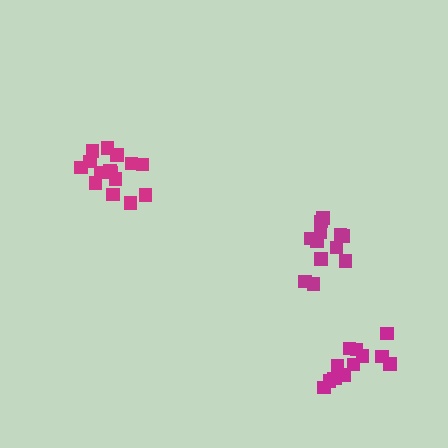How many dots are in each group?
Group 1: 12 dots, Group 2: 15 dots, Group 3: 13 dots (40 total).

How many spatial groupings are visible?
There are 3 spatial groupings.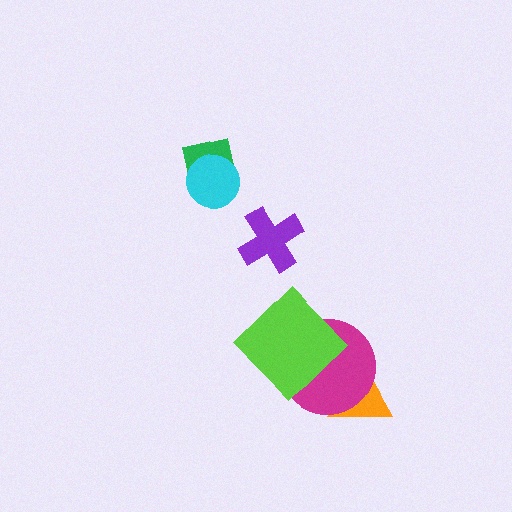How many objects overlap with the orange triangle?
1 object overlaps with the orange triangle.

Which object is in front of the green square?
The cyan circle is in front of the green square.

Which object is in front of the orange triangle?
The magenta circle is in front of the orange triangle.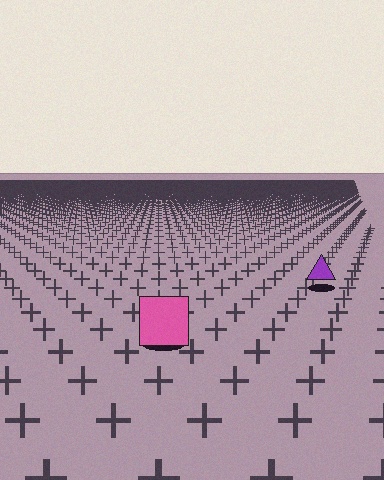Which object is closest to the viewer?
The pink square is closest. The texture marks near it are larger and more spread out.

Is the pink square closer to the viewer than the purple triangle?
Yes. The pink square is closer — you can tell from the texture gradient: the ground texture is coarser near it.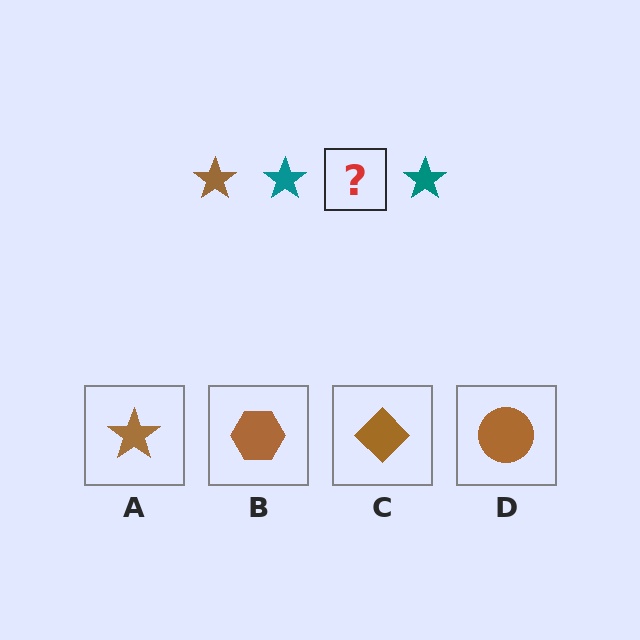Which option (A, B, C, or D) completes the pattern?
A.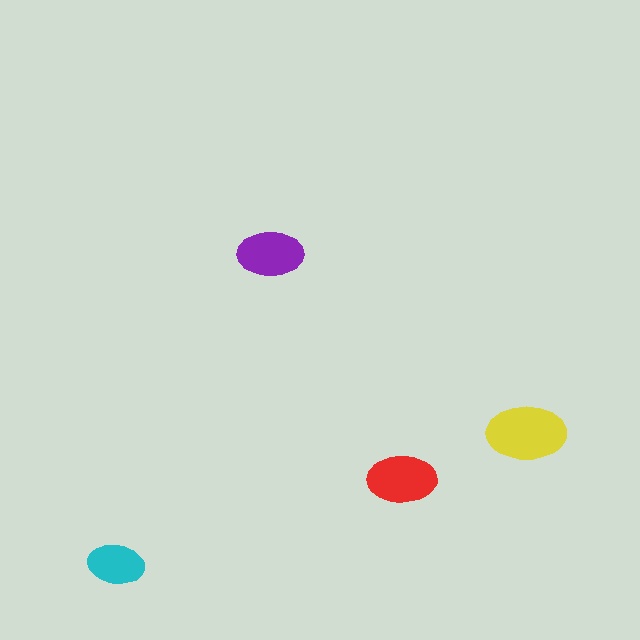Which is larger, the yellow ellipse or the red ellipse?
The yellow one.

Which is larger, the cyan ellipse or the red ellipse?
The red one.